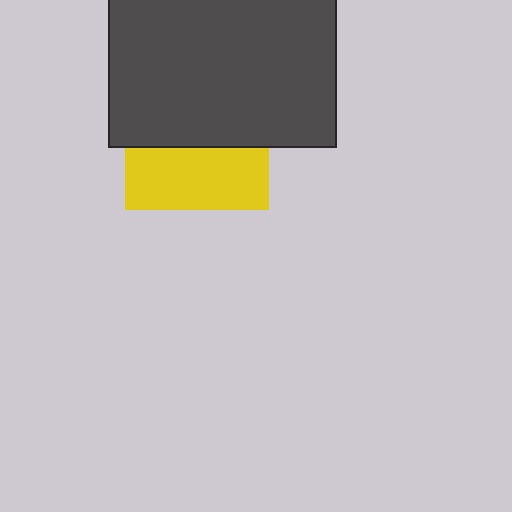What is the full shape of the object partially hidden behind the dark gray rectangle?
The partially hidden object is a yellow square.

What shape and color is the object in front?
The object in front is a dark gray rectangle.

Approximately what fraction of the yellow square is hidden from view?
Roughly 57% of the yellow square is hidden behind the dark gray rectangle.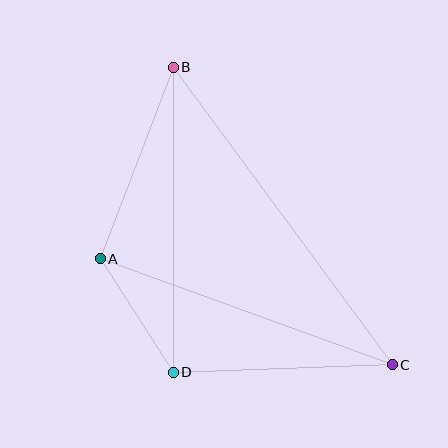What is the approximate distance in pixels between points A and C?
The distance between A and C is approximately 310 pixels.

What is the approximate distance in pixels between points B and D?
The distance between B and D is approximately 305 pixels.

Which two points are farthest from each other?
Points B and C are farthest from each other.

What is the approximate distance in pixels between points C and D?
The distance between C and D is approximately 219 pixels.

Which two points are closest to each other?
Points A and D are closest to each other.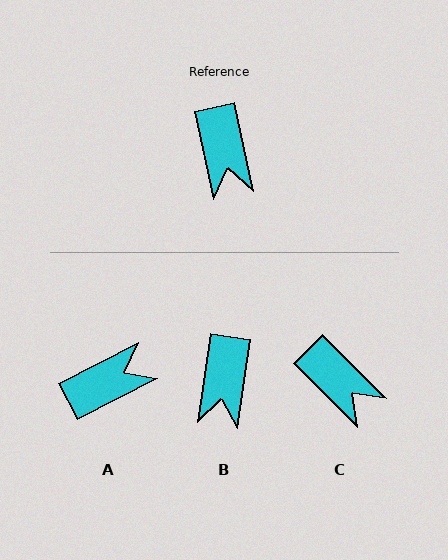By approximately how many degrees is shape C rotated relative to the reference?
Approximately 33 degrees counter-clockwise.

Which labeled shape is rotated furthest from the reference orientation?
A, about 105 degrees away.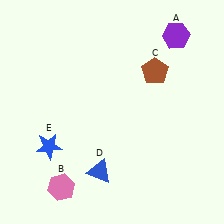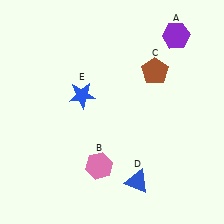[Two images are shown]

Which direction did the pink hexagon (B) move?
The pink hexagon (B) moved right.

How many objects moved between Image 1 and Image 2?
3 objects moved between the two images.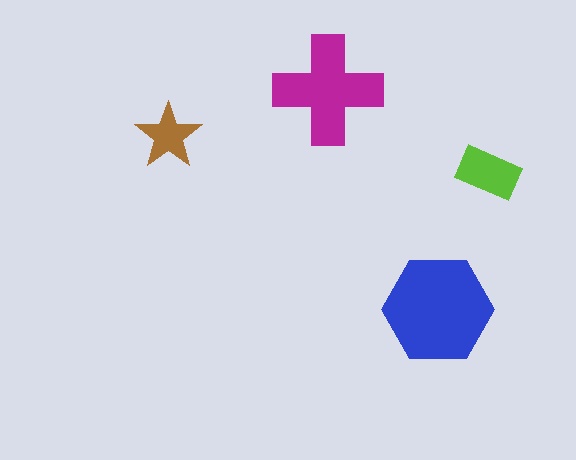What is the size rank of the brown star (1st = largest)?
4th.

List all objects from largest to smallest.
The blue hexagon, the magenta cross, the lime rectangle, the brown star.